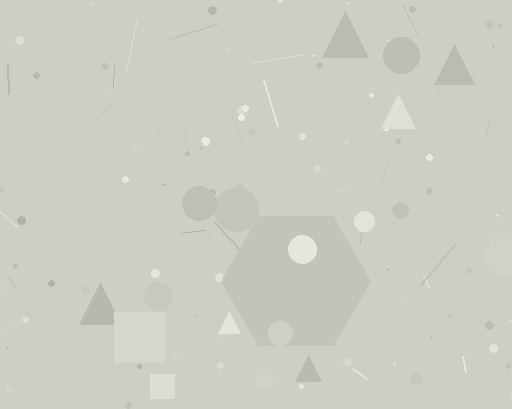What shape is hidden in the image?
A hexagon is hidden in the image.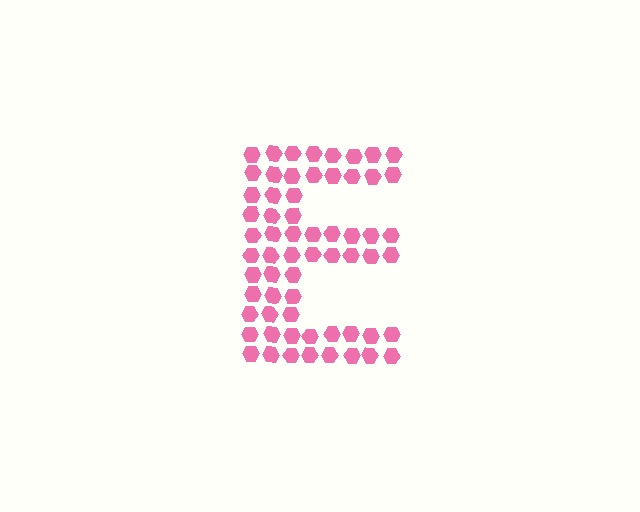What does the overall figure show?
The overall figure shows the letter E.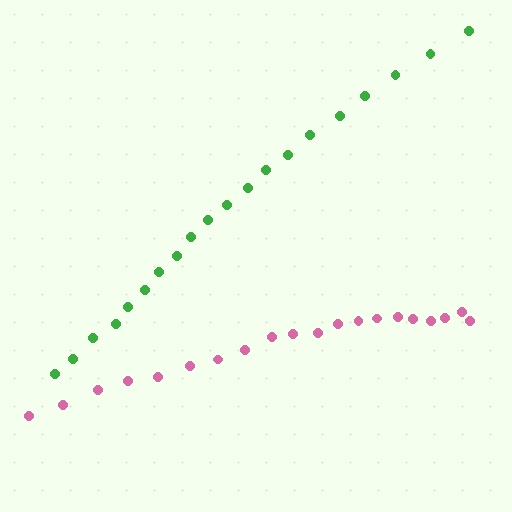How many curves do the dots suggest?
There are 2 distinct paths.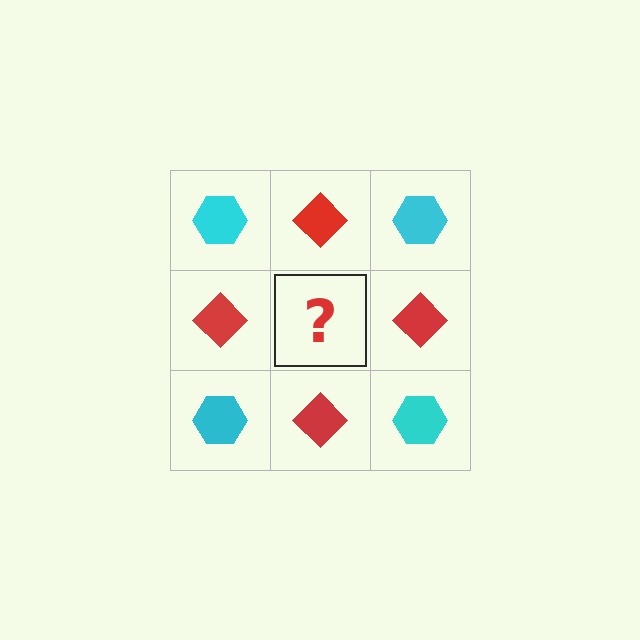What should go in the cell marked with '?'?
The missing cell should contain a cyan hexagon.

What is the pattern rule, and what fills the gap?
The rule is that it alternates cyan hexagon and red diamond in a checkerboard pattern. The gap should be filled with a cyan hexagon.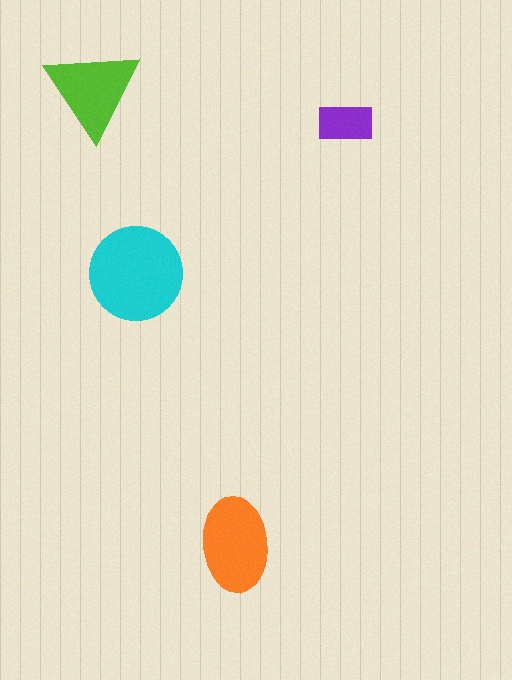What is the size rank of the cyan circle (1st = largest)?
1st.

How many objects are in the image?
There are 4 objects in the image.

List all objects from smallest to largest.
The purple rectangle, the lime triangle, the orange ellipse, the cyan circle.